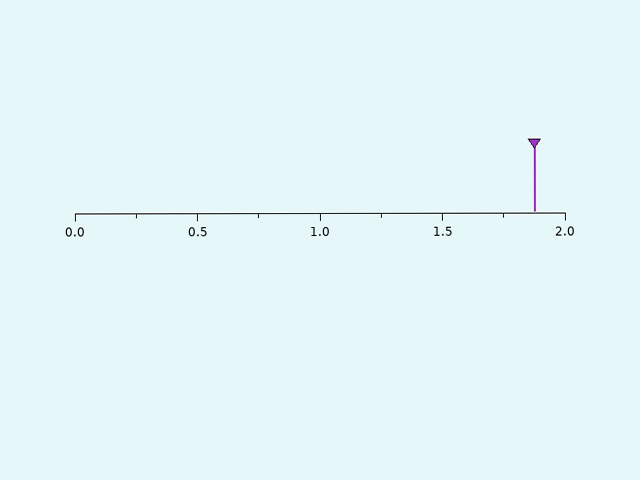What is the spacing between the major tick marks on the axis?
The major ticks are spaced 0.5 apart.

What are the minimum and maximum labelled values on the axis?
The axis runs from 0.0 to 2.0.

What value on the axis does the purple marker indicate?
The marker indicates approximately 1.88.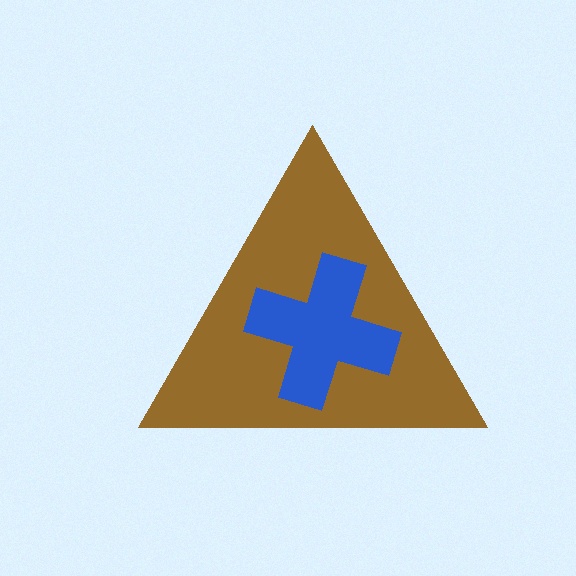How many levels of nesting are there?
2.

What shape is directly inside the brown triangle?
The blue cross.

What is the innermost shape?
The blue cross.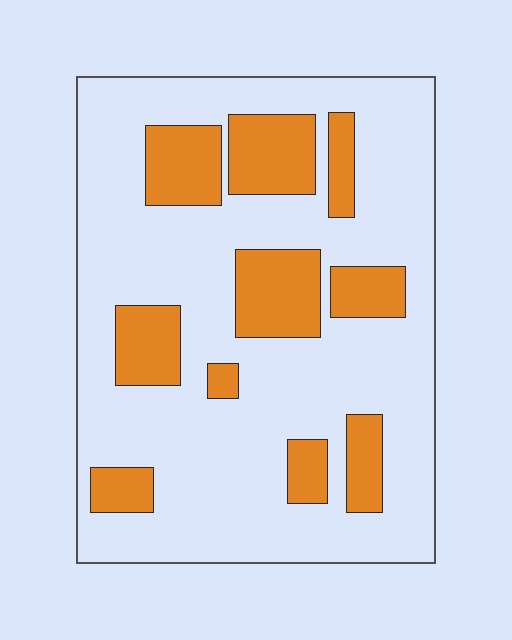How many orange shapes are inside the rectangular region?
10.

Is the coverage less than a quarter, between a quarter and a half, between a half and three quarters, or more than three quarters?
Less than a quarter.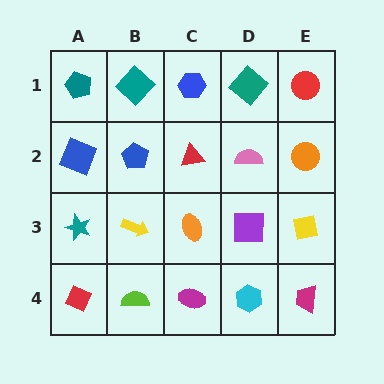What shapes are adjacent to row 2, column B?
A teal diamond (row 1, column B), a yellow arrow (row 3, column B), a blue square (row 2, column A), a red triangle (row 2, column C).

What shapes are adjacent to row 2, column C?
A blue hexagon (row 1, column C), an orange ellipse (row 3, column C), a blue pentagon (row 2, column B), a pink semicircle (row 2, column D).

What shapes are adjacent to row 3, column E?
An orange circle (row 2, column E), a magenta trapezoid (row 4, column E), a purple square (row 3, column D).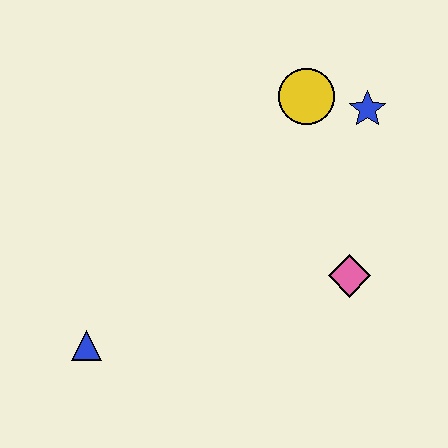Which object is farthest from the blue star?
The blue triangle is farthest from the blue star.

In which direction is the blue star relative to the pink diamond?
The blue star is above the pink diamond.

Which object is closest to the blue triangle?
The pink diamond is closest to the blue triangle.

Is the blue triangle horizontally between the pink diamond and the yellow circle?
No